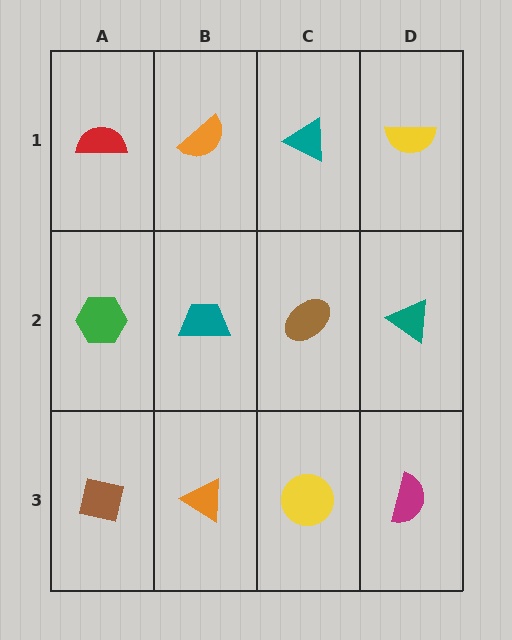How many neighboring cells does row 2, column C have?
4.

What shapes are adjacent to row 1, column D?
A teal triangle (row 2, column D), a teal triangle (row 1, column C).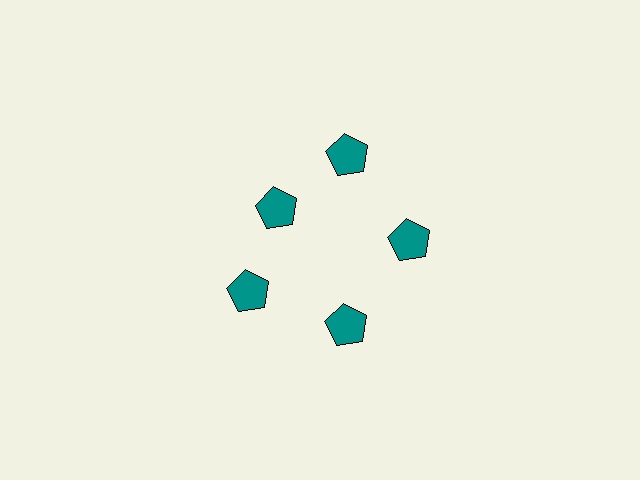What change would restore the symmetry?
The symmetry would be restored by moving it outward, back onto the ring so that all 5 pentagons sit at equal angles and equal distance from the center.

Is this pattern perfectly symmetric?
No. The 5 teal pentagons are arranged in a ring, but one element near the 10 o'clock position is pulled inward toward the center, breaking the 5-fold rotational symmetry.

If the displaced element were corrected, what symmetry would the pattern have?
It would have 5-fold rotational symmetry — the pattern would map onto itself every 72 degrees.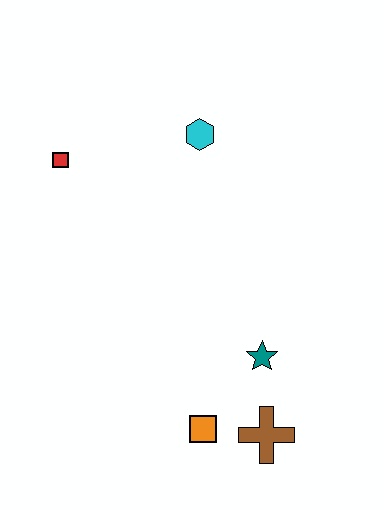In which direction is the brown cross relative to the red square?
The brown cross is below the red square.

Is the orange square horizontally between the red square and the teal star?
Yes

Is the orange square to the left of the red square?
No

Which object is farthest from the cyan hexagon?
The brown cross is farthest from the cyan hexagon.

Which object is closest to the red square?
The cyan hexagon is closest to the red square.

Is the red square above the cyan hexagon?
No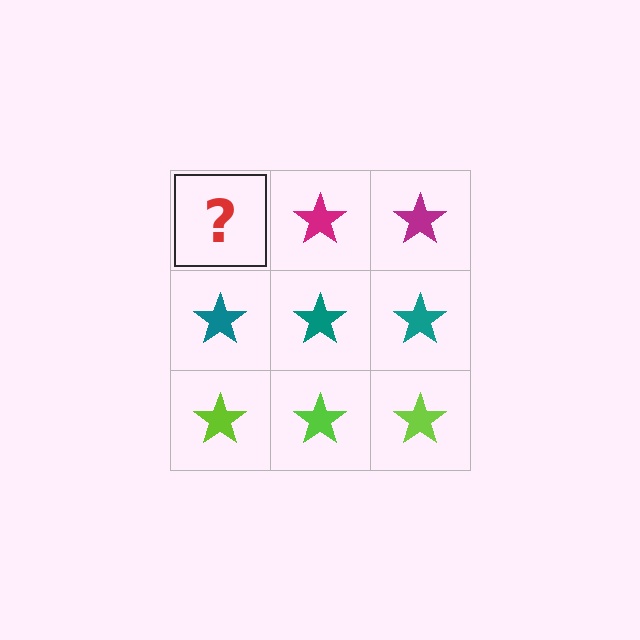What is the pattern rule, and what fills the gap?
The rule is that each row has a consistent color. The gap should be filled with a magenta star.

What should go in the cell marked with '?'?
The missing cell should contain a magenta star.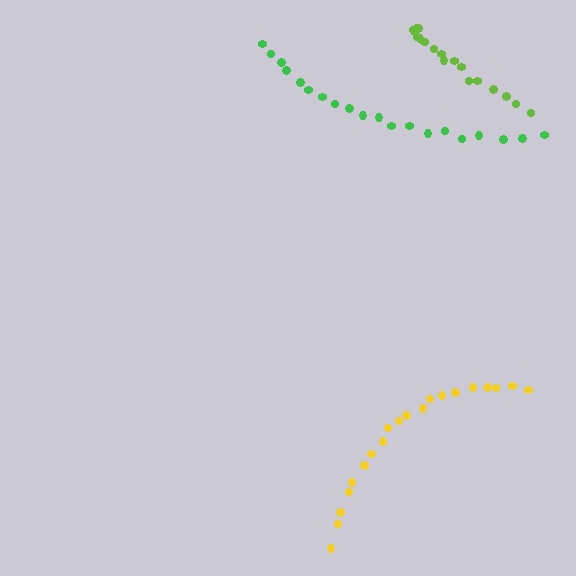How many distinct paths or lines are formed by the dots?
There are 3 distinct paths.